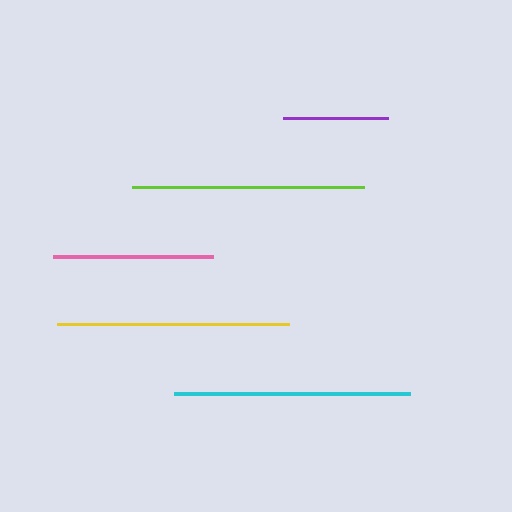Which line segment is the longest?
The cyan line is the longest at approximately 235 pixels.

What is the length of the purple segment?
The purple segment is approximately 105 pixels long.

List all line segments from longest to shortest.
From longest to shortest: cyan, lime, yellow, pink, purple.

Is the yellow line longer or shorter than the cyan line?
The cyan line is longer than the yellow line.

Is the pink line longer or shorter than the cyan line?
The cyan line is longer than the pink line.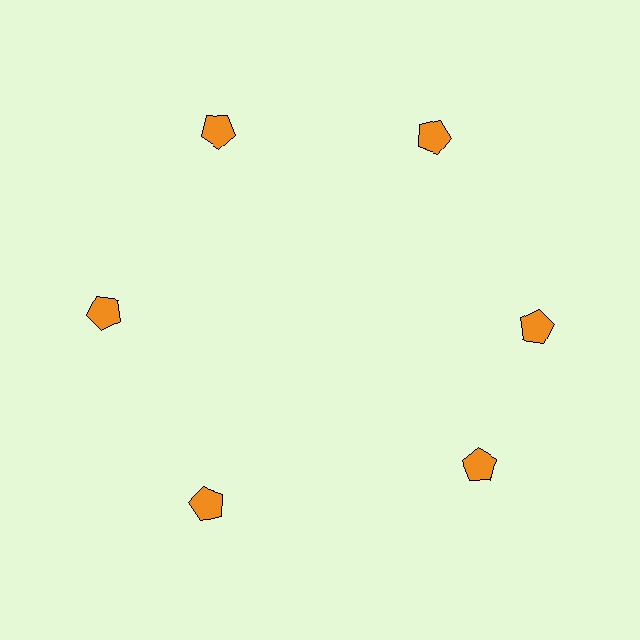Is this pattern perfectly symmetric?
No. The 6 orange pentagons are arranged in a ring, but one element near the 5 o'clock position is rotated out of alignment along the ring, breaking the 6-fold rotational symmetry.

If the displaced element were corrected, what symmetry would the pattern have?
It would have 6-fold rotational symmetry — the pattern would map onto itself every 60 degrees.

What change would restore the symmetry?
The symmetry would be restored by rotating it back into even spacing with its neighbors so that all 6 pentagons sit at equal angles and equal distance from the center.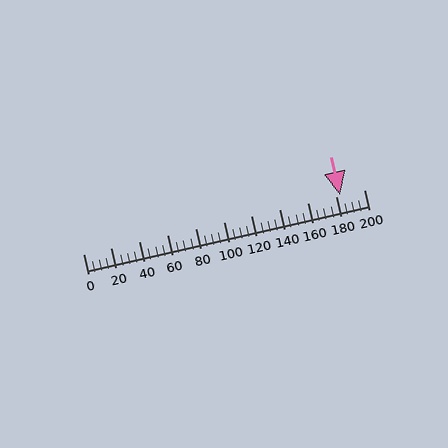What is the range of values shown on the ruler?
The ruler shows values from 0 to 200.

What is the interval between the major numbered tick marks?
The major tick marks are spaced 20 units apart.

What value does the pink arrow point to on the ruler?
The pink arrow points to approximately 183.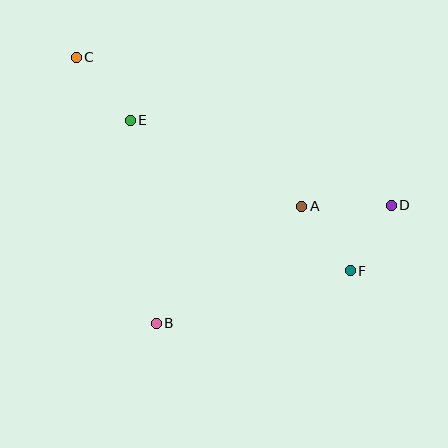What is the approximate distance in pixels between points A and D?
The distance between A and D is approximately 89 pixels.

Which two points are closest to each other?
Points D and F are closest to each other.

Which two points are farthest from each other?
Points C and D are farthest from each other.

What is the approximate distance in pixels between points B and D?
The distance between B and D is approximately 263 pixels.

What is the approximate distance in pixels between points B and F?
The distance between B and F is approximately 201 pixels.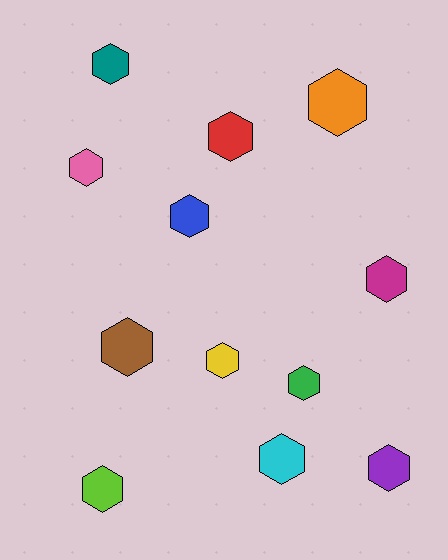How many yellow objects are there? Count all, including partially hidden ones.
There is 1 yellow object.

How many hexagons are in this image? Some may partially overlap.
There are 12 hexagons.